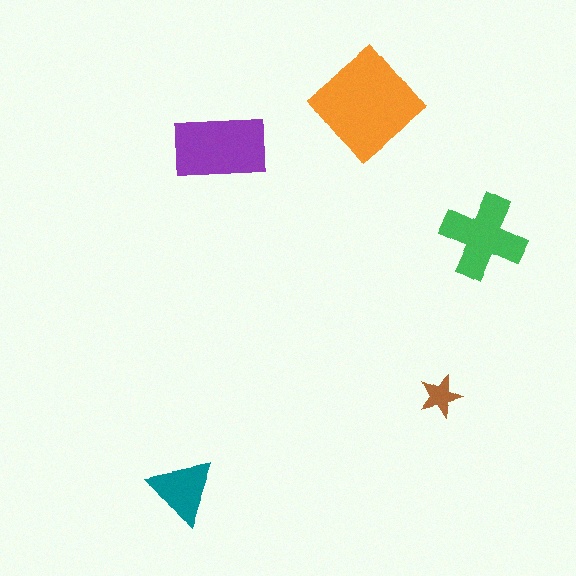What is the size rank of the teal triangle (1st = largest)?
4th.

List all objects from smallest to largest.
The brown star, the teal triangle, the green cross, the purple rectangle, the orange diamond.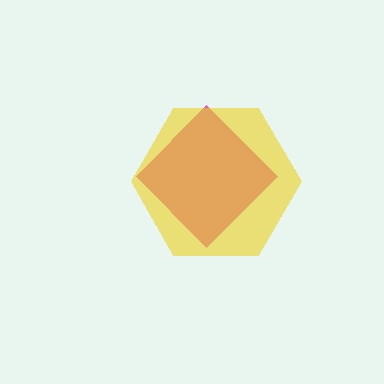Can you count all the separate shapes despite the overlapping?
Yes, there are 2 separate shapes.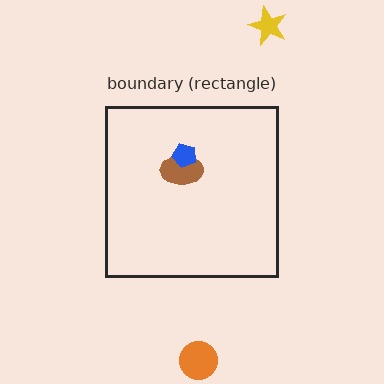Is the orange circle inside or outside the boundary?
Outside.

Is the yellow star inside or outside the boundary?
Outside.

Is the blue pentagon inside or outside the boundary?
Inside.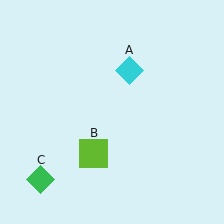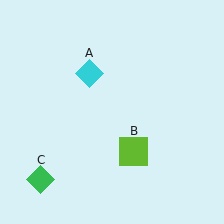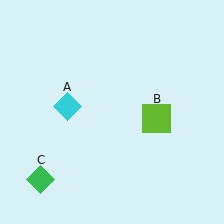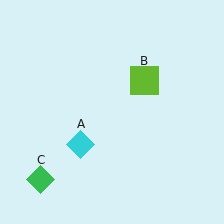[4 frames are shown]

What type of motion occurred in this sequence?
The cyan diamond (object A), lime square (object B) rotated counterclockwise around the center of the scene.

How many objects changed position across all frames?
2 objects changed position: cyan diamond (object A), lime square (object B).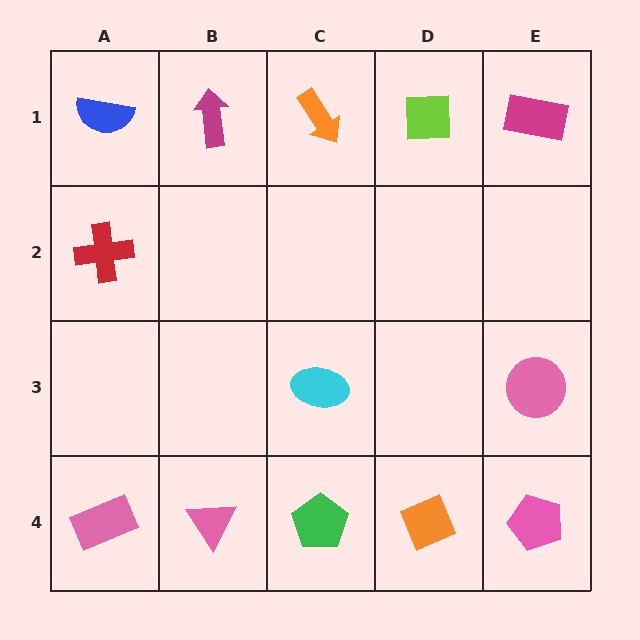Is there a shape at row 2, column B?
No, that cell is empty.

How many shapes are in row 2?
1 shape.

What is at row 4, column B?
A pink triangle.